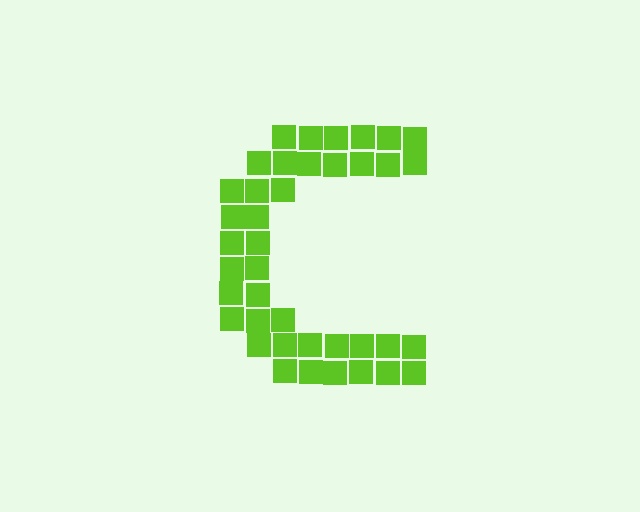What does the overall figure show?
The overall figure shows the letter C.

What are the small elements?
The small elements are squares.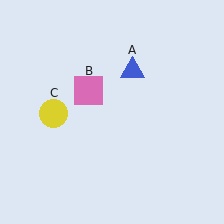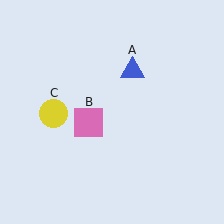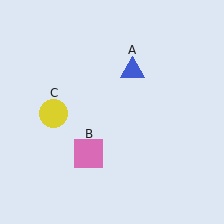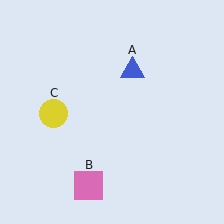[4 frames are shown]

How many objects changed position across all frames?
1 object changed position: pink square (object B).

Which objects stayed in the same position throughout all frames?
Blue triangle (object A) and yellow circle (object C) remained stationary.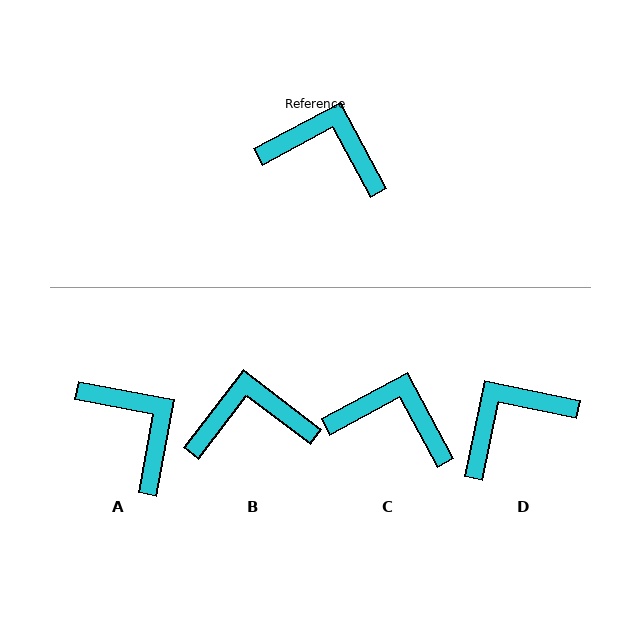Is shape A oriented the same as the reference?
No, it is off by about 39 degrees.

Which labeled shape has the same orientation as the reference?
C.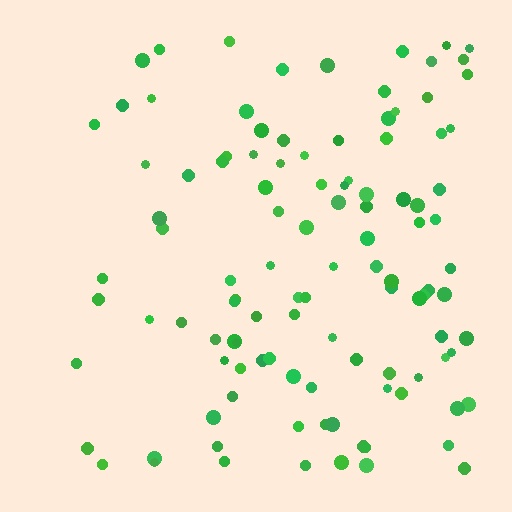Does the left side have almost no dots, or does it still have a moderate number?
Still a moderate number, just noticeably fewer than the right.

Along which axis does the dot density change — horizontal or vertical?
Horizontal.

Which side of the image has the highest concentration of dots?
The right.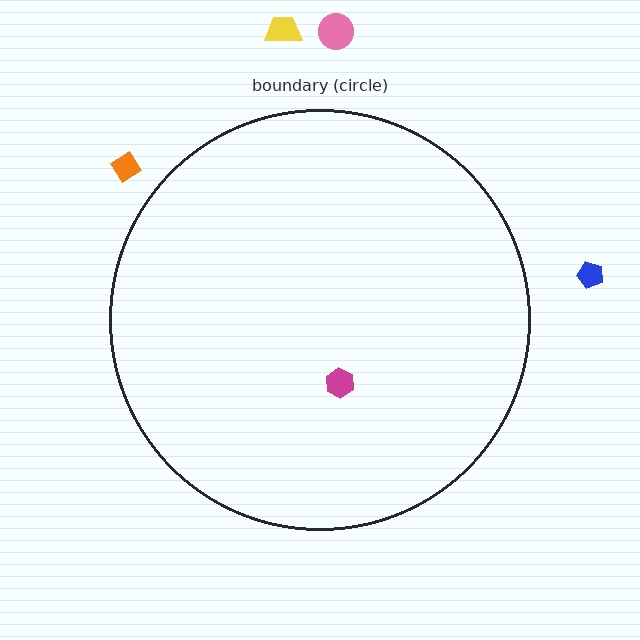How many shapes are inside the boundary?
1 inside, 4 outside.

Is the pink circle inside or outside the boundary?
Outside.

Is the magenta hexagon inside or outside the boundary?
Inside.